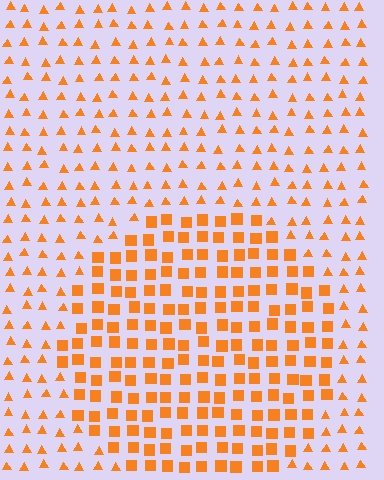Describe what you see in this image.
The image is filled with small orange elements arranged in a uniform grid. A circle-shaped region contains squares, while the surrounding area contains triangles. The boundary is defined purely by the change in element shape.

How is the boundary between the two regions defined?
The boundary is defined by a change in element shape: squares inside vs. triangles outside. All elements share the same color and spacing.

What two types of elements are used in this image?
The image uses squares inside the circle region and triangles outside it.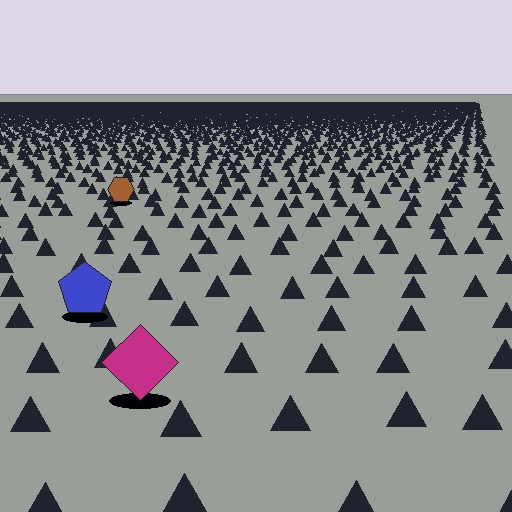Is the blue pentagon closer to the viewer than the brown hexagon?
Yes. The blue pentagon is closer — you can tell from the texture gradient: the ground texture is coarser near it.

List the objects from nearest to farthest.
From nearest to farthest: the magenta diamond, the blue pentagon, the brown hexagon.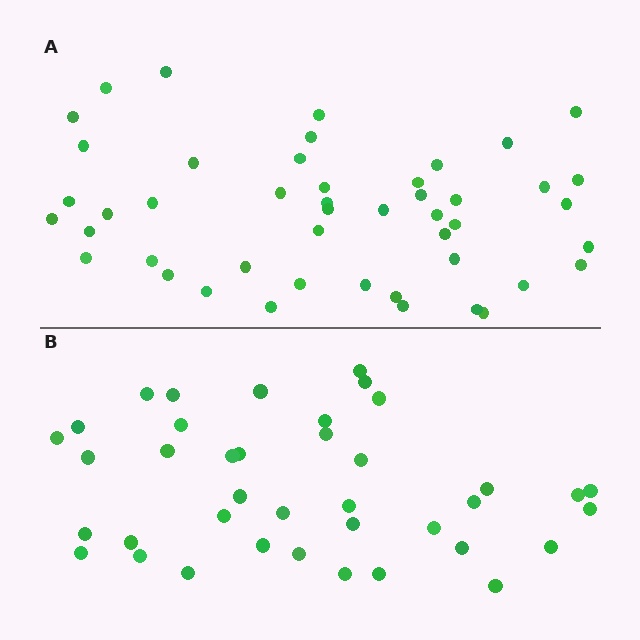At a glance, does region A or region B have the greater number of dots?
Region A (the top region) has more dots.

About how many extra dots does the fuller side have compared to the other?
Region A has roughly 8 or so more dots than region B.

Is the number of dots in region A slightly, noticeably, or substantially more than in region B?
Region A has only slightly more — the two regions are fairly close. The ratio is roughly 1.2 to 1.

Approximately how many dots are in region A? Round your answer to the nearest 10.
About 50 dots. (The exact count is 47, which rounds to 50.)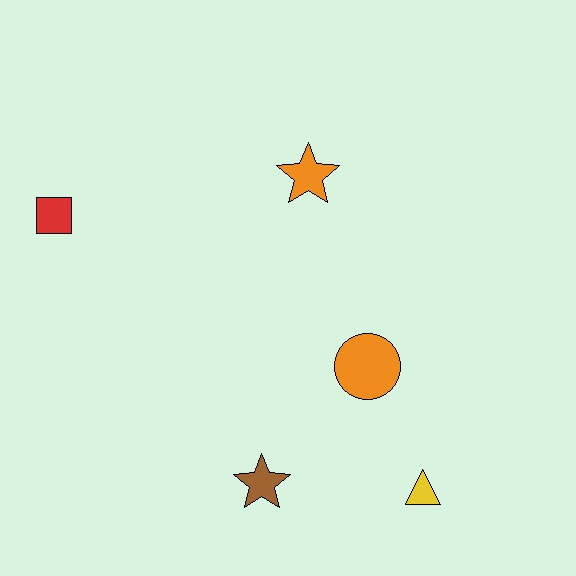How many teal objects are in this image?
There are no teal objects.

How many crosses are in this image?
There are no crosses.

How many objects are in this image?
There are 5 objects.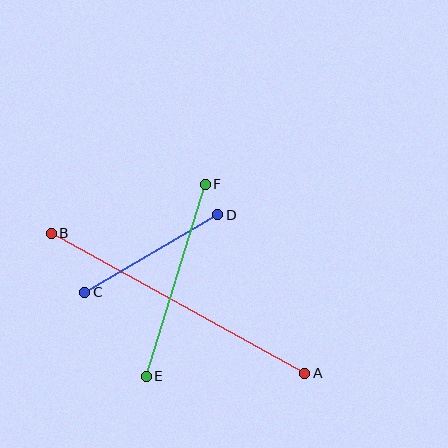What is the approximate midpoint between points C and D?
The midpoint is at approximately (151, 253) pixels.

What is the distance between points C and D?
The distance is approximately 153 pixels.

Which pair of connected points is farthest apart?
Points A and B are farthest apart.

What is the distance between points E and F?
The distance is approximately 201 pixels.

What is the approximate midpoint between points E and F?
The midpoint is at approximately (176, 280) pixels.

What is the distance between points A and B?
The distance is approximately 290 pixels.